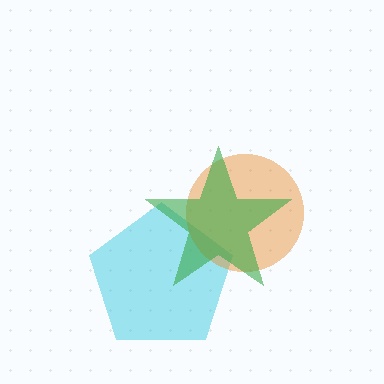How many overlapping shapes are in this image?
There are 3 overlapping shapes in the image.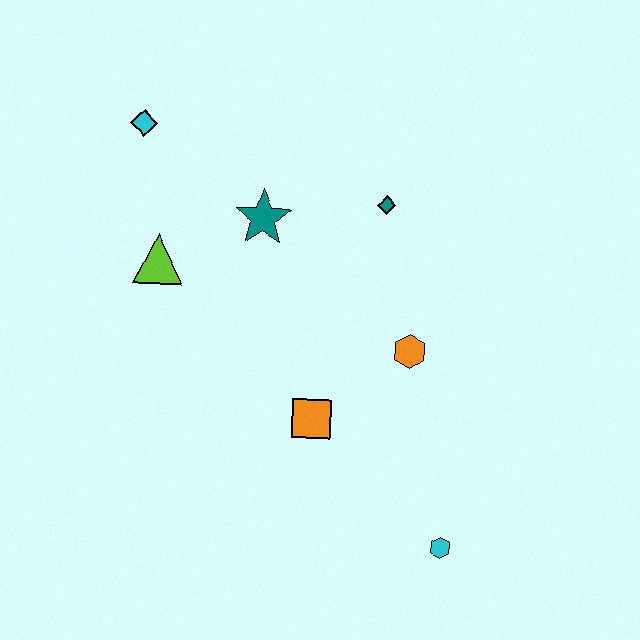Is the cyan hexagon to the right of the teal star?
Yes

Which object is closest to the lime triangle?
The teal star is closest to the lime triangle.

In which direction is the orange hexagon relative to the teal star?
The orange hexagon is to the right of the teal star.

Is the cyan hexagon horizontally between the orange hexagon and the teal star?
No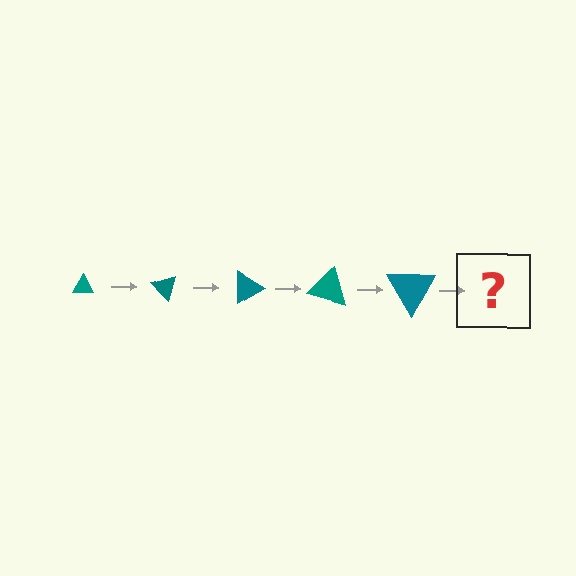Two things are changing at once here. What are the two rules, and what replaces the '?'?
The two rules are that the triangle grows larger each step and it rotates 45 degrees each step. The '?' should be a triangle, larger than the previous one and rotated 225 degrees from the start.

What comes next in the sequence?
The next element should be a triangle, larger than the previous one and rotated 225 degrees from the start.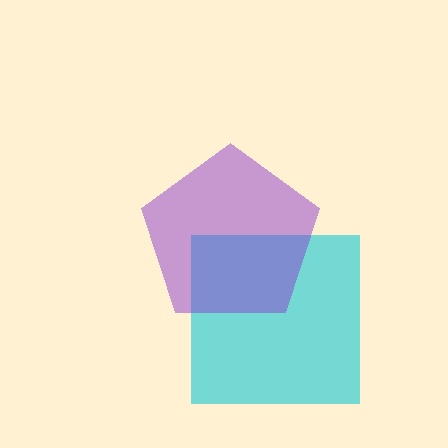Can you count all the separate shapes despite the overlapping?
Yes, there are 2 separate shapes.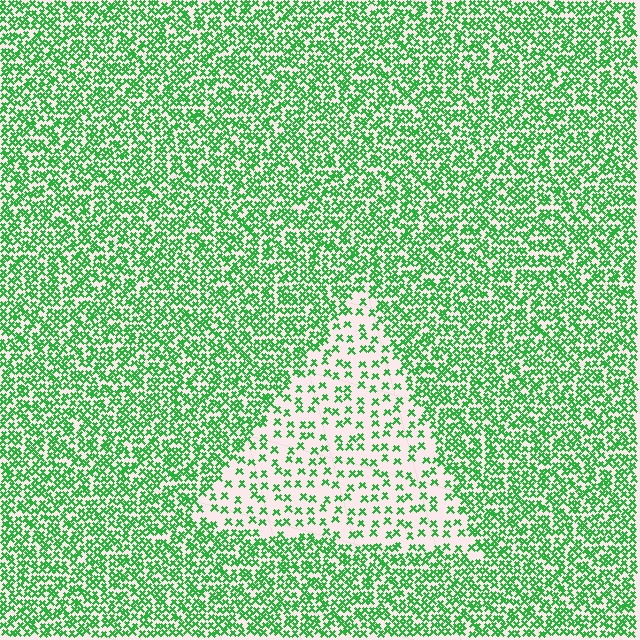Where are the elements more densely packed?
The elements are more densely packed outside the triangle boundary.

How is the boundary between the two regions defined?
The boundary is defined by a change in element density (approximately 2.6x ratio). All elements are the same color, size, and shape.